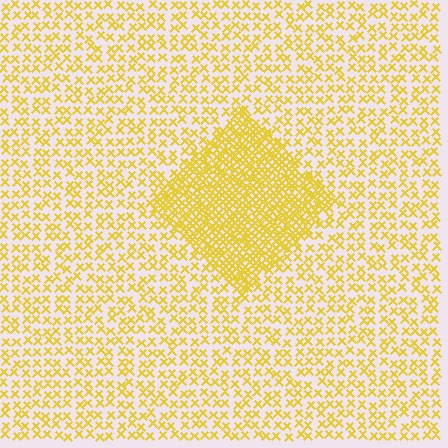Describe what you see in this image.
The image contains small yellow elements arranged at two different densities. A diamond-shaped region is visible where the elements are more densely packed than the surrounding area.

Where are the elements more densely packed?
The elements are more densely packed inside the diamond boundary.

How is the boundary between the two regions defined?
The boundary is defined by a change in element density (approximately 2.5x ratio). All elements are the same color, size, and shape.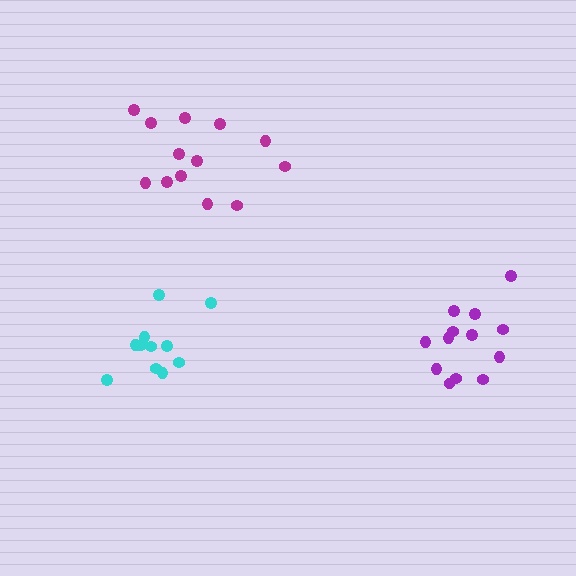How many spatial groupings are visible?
There are 3 spatial groupings.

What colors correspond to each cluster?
The clusters are colored: purple, magenta, cyan.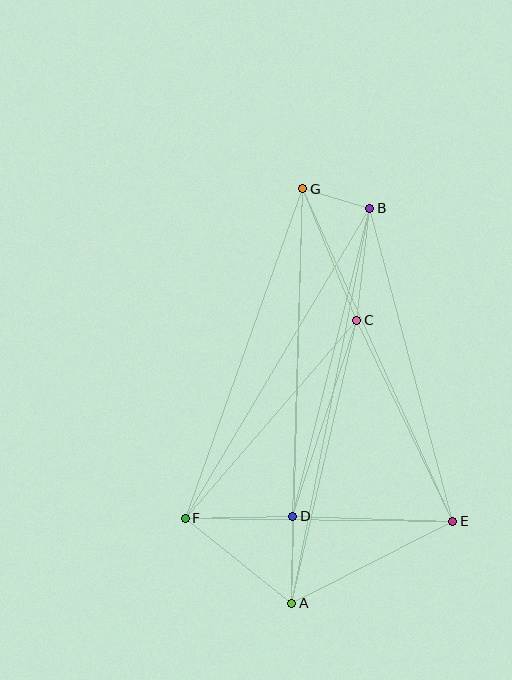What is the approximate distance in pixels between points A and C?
The distance between A and C is approximately 290 pixels.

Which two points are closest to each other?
Points B and G are closest to each other.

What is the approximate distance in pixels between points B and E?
The distance between B and E is approximately 324 pixels.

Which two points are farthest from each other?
Points A and G are farthest from each other.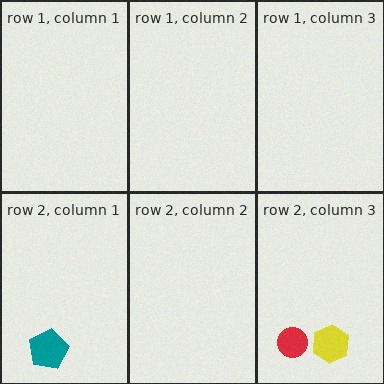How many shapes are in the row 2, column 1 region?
1.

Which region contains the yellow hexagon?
The row 2, column 3 region.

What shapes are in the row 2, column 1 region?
The teal pentagon.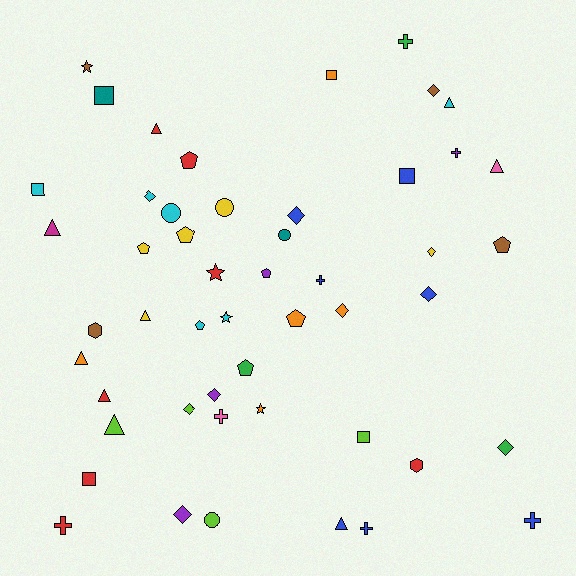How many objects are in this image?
There are 50 objects.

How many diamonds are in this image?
There are 10 diamonds.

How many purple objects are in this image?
There are 4 purple objects.